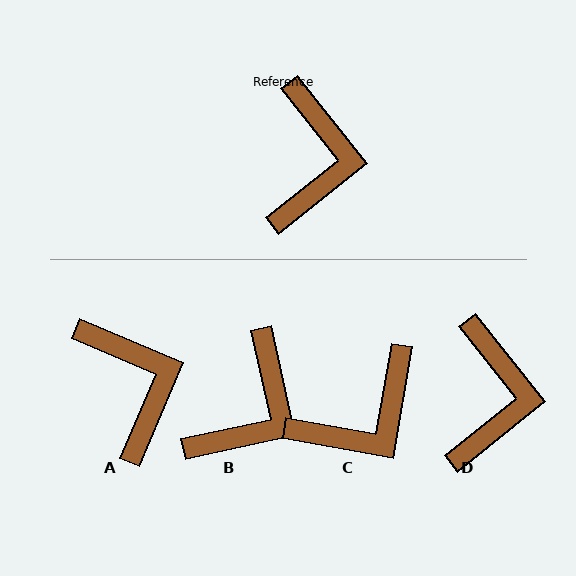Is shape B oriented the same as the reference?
No, it is off by about 26 degrees.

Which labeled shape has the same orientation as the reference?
D.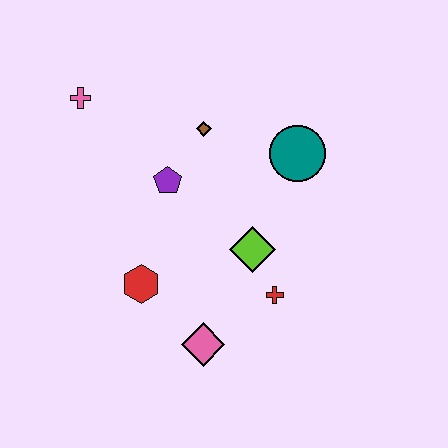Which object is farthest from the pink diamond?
The pink cross is farthest from the pink diamond.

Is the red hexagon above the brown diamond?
No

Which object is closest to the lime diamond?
The red cross is closest to the lime diamond.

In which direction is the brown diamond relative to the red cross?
The brown diamond is above the red cross.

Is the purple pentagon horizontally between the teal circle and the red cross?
No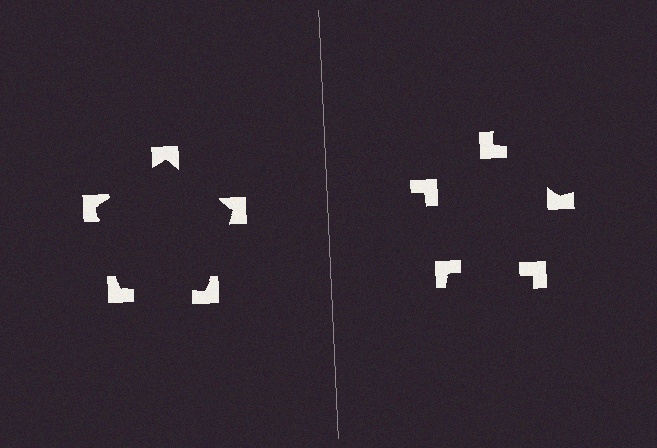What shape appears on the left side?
An illusory pentagon.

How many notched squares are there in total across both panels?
10 — 5 on each side.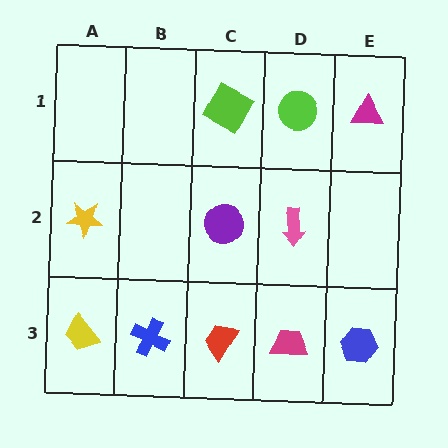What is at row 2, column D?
A pink arrow.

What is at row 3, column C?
A red trapezoid.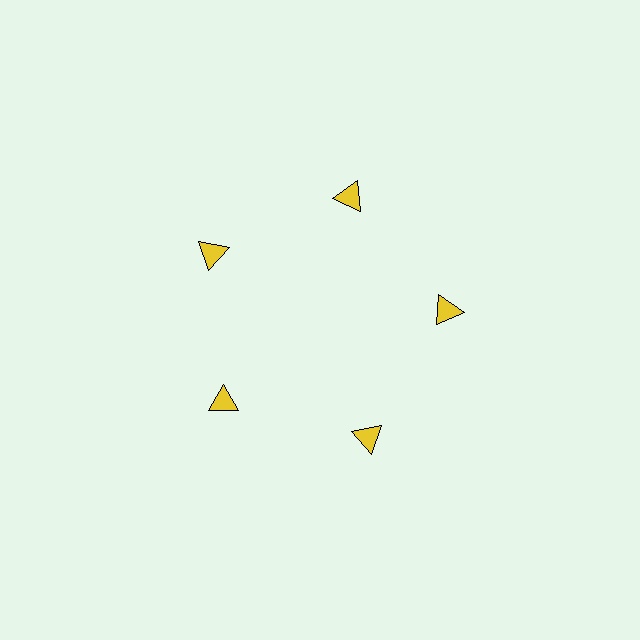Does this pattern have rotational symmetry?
Yes, this pattern has 5-fold rotational symmetry. It looks the same after rotating 72 degrees around the center.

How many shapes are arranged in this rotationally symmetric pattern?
There are 5 shapes, arranged in 5 groups of 1.